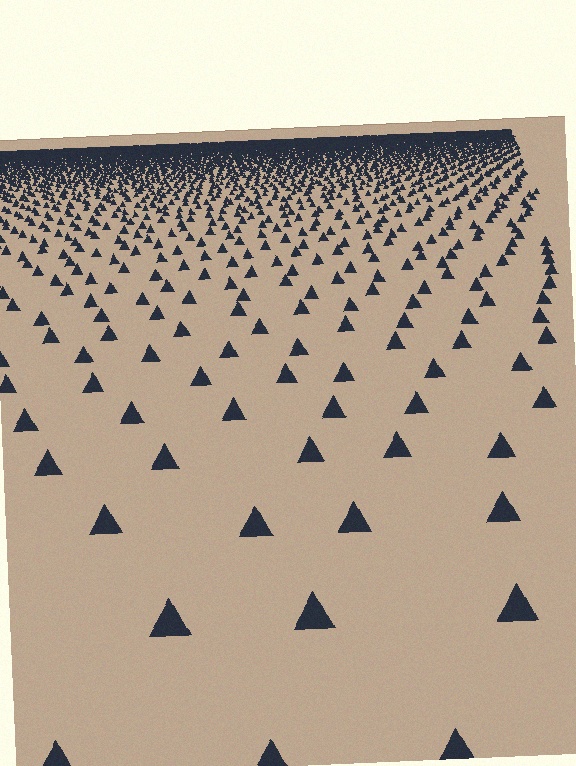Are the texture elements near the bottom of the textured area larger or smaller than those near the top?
Larger. Near the bottom, elements are closer to the viewer and appear at a bigger on-screen size.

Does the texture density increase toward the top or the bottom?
Density increases toward the top.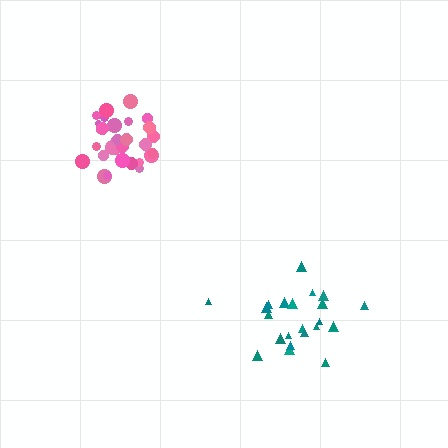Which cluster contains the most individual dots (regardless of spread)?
Pink (30).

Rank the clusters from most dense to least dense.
pink, teal.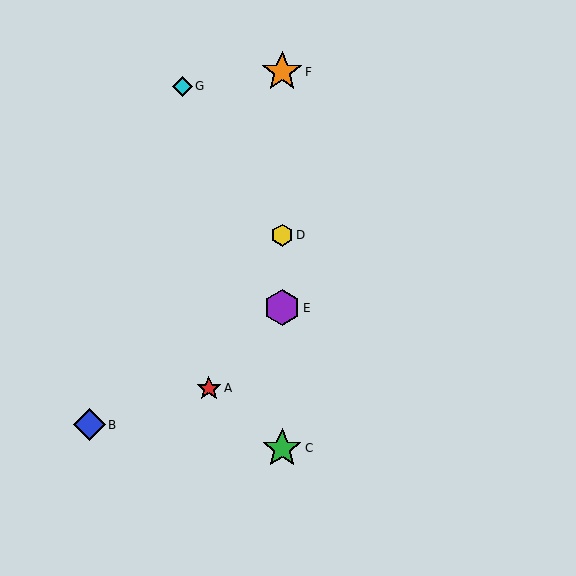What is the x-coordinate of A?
Object A is at x≈209.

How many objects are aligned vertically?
4 objects (C, D, E, F) are aligned vertically.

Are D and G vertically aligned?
No, D is at x≈282 and G is at x≈182.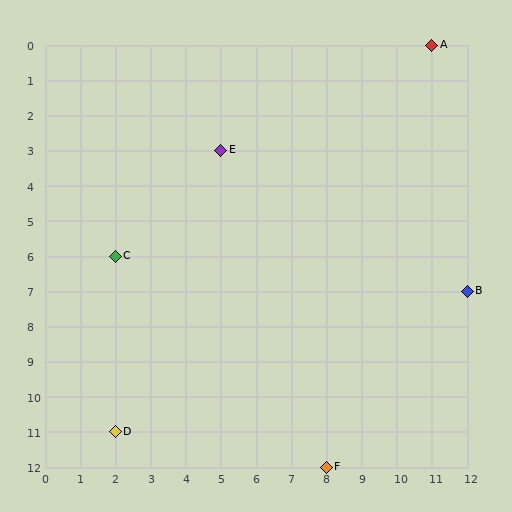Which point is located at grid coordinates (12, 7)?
Point B is at (12, 7).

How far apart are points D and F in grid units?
Points D and F are 6 columns and 1 row apart (about 6.1 grid units diagonally).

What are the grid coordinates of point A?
Point A is at grid coordinates (11, 0).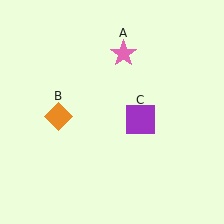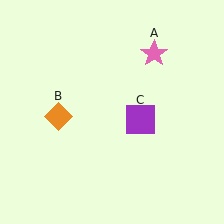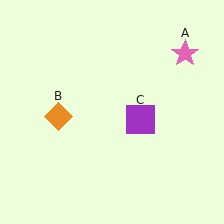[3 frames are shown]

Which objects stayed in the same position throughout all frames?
Orange diamond (object B) and purple square (object C) remained stationary.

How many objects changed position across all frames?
1 object changed position: pink star (object A).